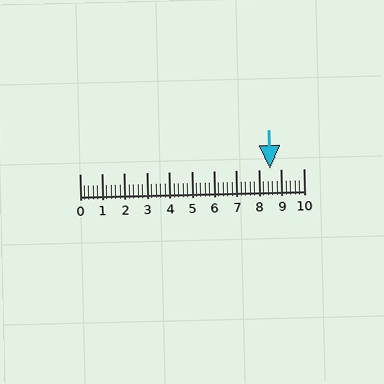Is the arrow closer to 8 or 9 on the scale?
The arrow is closer to 9.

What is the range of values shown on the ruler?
The ruler shows values from 0 to 10.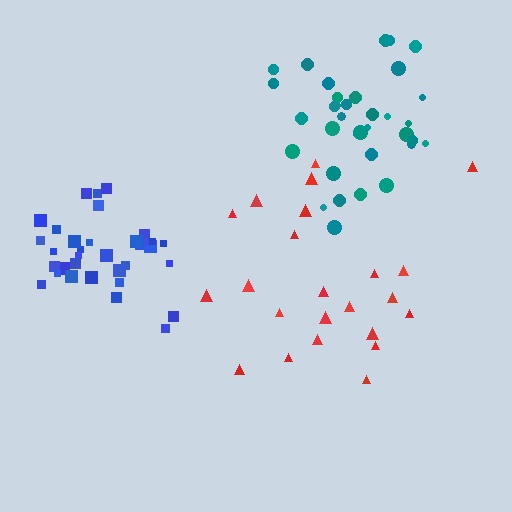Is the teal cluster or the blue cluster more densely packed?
Blue.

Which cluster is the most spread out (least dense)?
Red.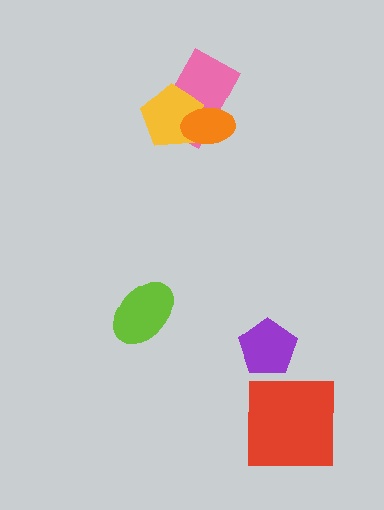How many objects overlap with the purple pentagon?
0 objects overlap with the purple pentagon.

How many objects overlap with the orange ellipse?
2 objects overlap with the orange ellipse.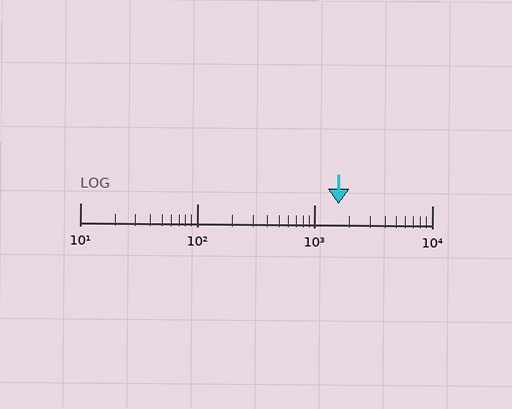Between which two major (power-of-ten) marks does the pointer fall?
The pointer is between 1000 and 10000.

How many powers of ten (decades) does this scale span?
The scale spans 3 decades, from 10 to 10000.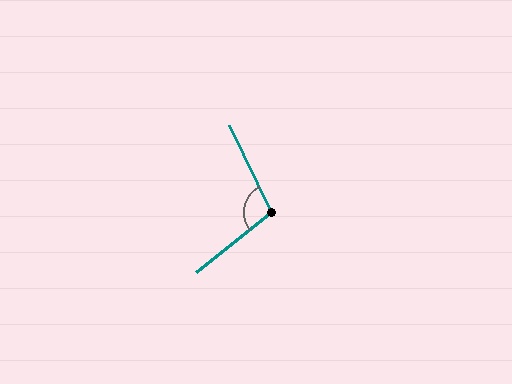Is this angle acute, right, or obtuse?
It is obtuse.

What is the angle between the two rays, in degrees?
Approximately 102 degrees.